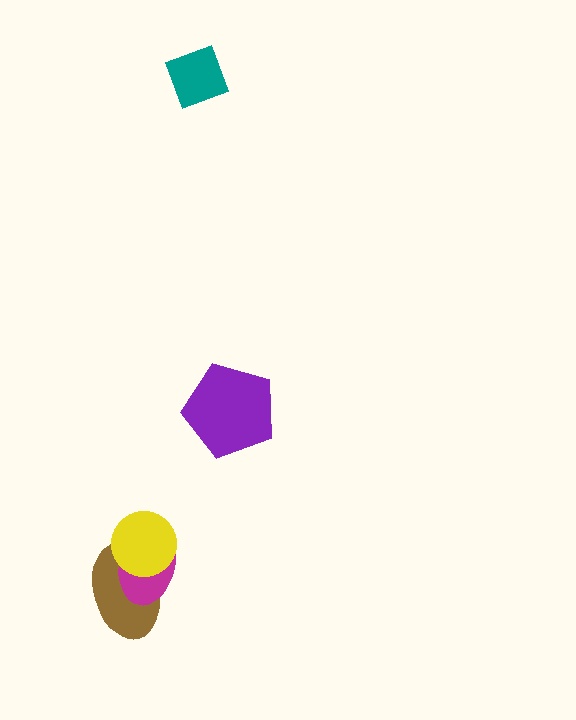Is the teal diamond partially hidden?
No, no other shape covers it.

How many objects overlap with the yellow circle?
2 objects overlap with the yellow circle.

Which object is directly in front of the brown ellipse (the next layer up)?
The magenta ellipse is directly in front of the brown ellipse.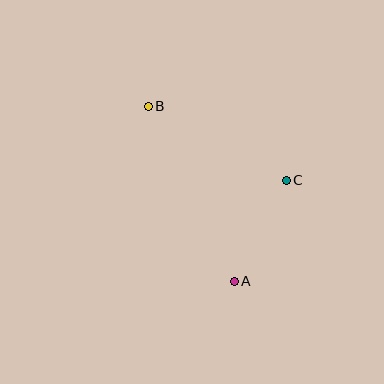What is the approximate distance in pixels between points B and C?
The distance between B and C is approximately 157 pixels.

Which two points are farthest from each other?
Points A and B are farthest from each other.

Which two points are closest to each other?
Points A and C are closest to each other.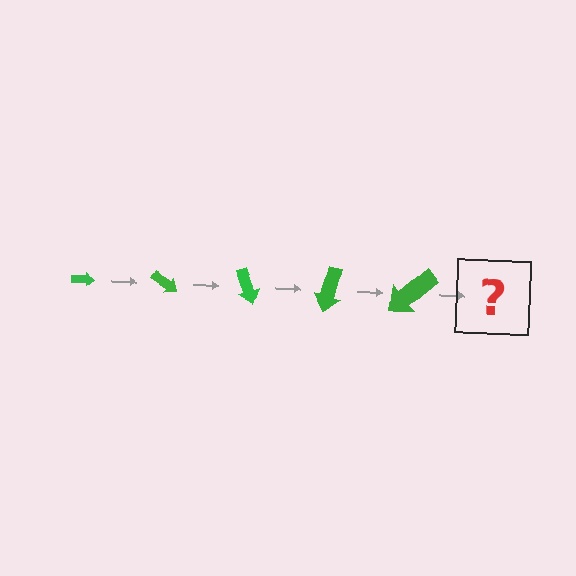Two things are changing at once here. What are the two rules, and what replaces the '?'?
The two rules are that the arrow grows larger each step and it rotates 35 degrees each step. The '?' should be an arrow, larger than the previous one and rotated 175 degrees from the start.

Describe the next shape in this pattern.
It should be an arrow, larger than the previous one and rotated 175 degrees from the start.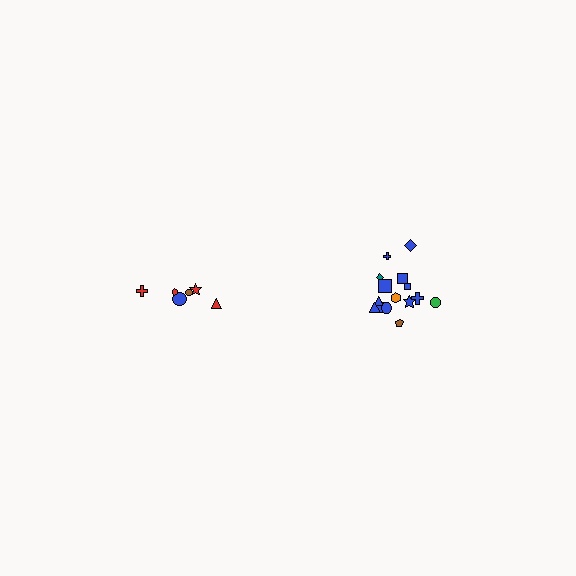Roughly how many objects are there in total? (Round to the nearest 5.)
Roughly 20 objects in total.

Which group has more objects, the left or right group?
The right group.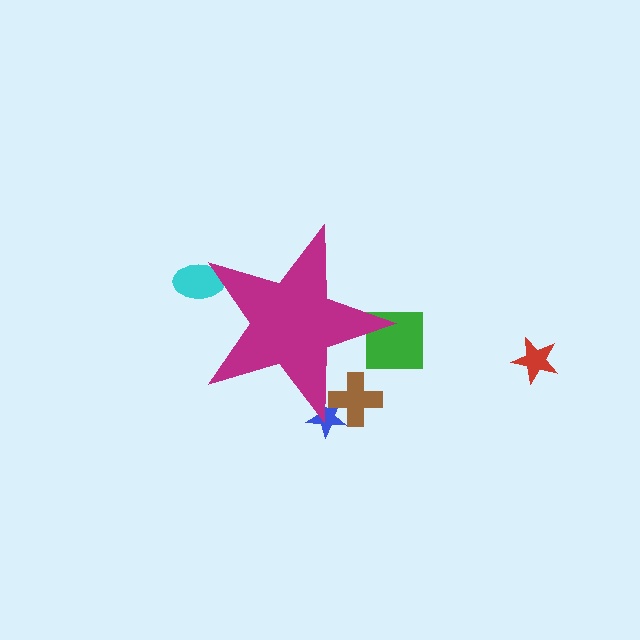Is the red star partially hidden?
No, the red star is fully visible.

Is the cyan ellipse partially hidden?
Yes, the cyan ellipse is partially hidden behind the magenta star.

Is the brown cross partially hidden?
Yes, the brown cross is partially hidden behind the magenta star.